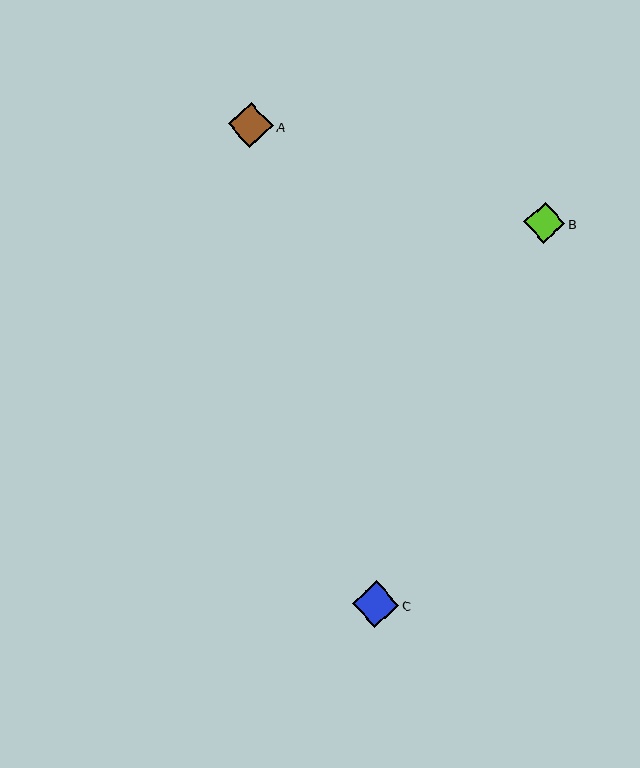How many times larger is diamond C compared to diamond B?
Diamond C is approximately 1.1 times the size of diamond B.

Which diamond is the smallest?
Diamond B is the smallest with a size of approximately 41 pixels.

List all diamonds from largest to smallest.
From largest to smallest: C, A, B.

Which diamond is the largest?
Diamond C is the largest with a size of approximately 46 pixels.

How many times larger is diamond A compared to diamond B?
Diamond A is approximately 1.1 times the size of diamond B.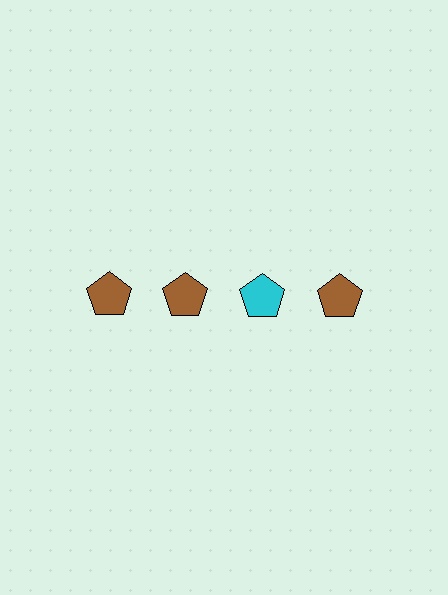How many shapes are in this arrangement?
There are 4 shapes arranged in a grid pattern.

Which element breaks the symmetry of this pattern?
The cyan pentagon in the top row, center column breaks the symmetry. All other shapes are brown pentagons.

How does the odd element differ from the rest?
It has a different color: cyan instead of brown.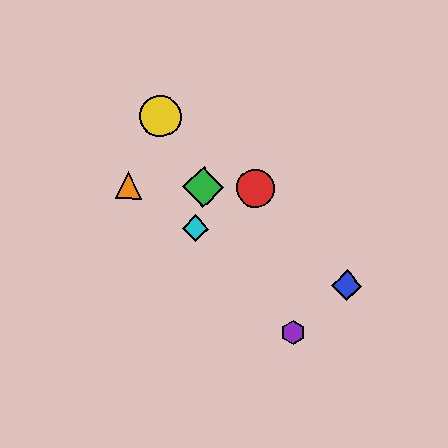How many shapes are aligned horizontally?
3 shapes (the red circle, the green diamond, the orange triangle) are aligned horizontally.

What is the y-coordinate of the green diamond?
The green diamond is at y≈187.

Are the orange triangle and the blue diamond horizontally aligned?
No, the orange triangle is at y≈185 and the blue diamond is at y≈286.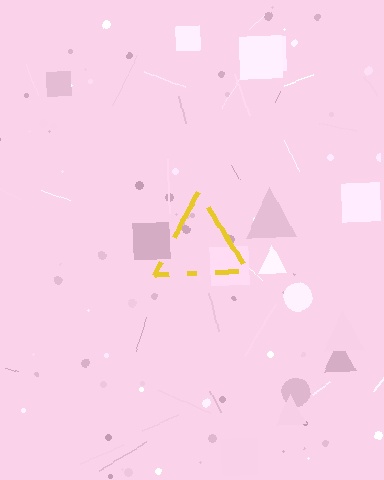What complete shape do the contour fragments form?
The contour fragments form a triangle.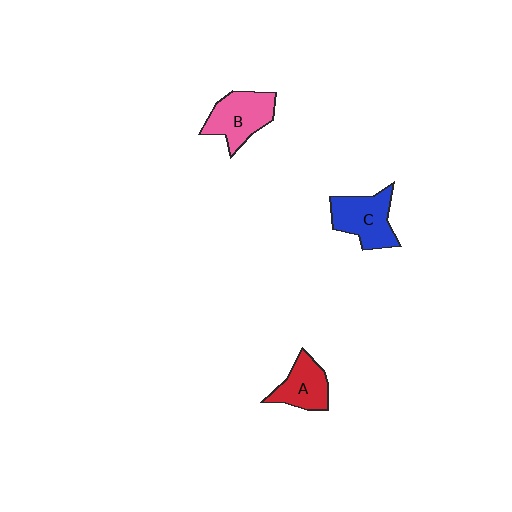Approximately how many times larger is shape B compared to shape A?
Approximately 1.3 times.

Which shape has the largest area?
Shape C (blue).